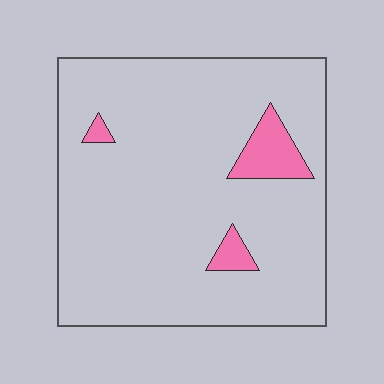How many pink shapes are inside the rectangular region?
3.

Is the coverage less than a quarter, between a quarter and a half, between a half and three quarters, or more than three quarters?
Less than a quarter.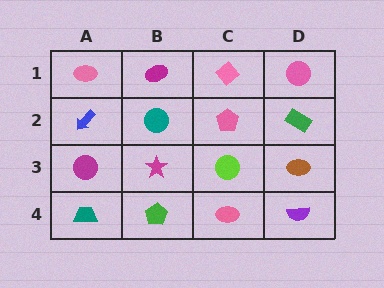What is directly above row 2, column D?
A pink circle.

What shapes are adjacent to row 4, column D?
A brown ellipse (row 3, column D), a pink ellipse (row 4, column C).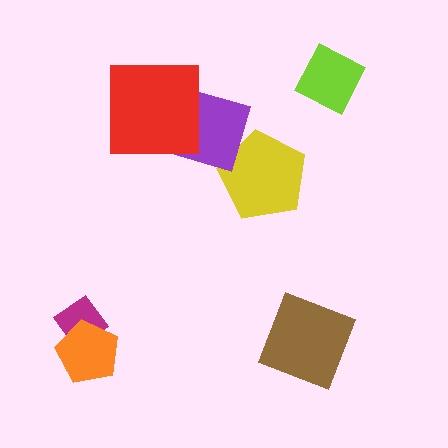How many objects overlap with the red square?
1 object overlaps with the red square.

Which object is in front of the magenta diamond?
The orange pentagon is in front of the magenta diamond.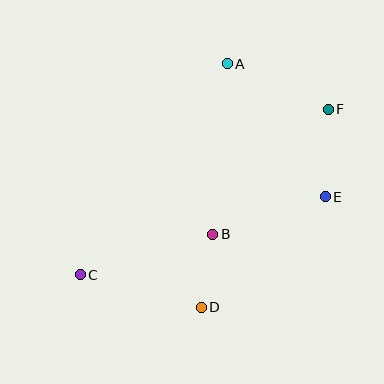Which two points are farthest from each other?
Points C and F are farthest from each other.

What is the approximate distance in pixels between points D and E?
The distance between D and E is approximately 166 pixels.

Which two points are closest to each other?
Points B and D are closest to each other.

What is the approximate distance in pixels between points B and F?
The distance between B and F is approximately 170 pixels.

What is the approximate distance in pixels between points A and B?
The distance between A and B is approximately 172 pixels.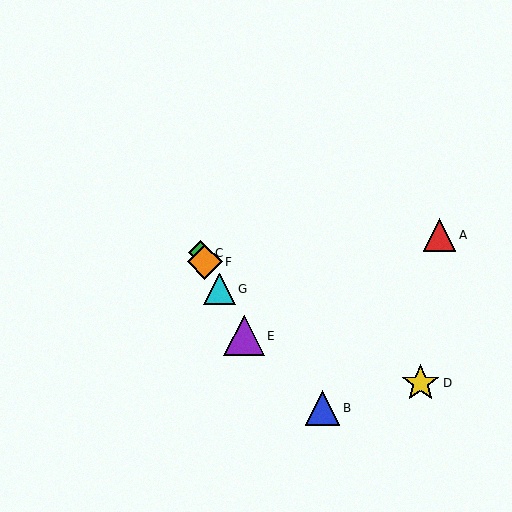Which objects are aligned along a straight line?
Objects C, E, F, G are aligned along a straight line.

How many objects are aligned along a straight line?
4 objects (C, E, F, G) are aligned along a straight line.